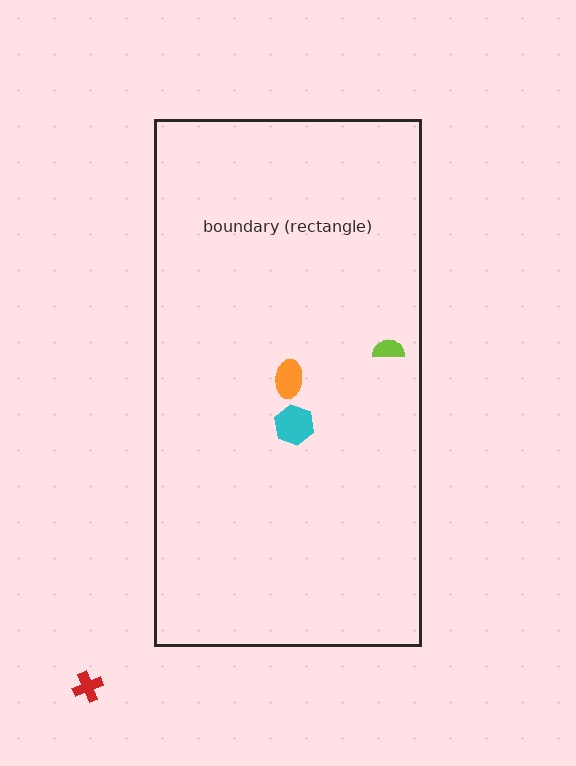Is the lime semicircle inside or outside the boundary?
Inside.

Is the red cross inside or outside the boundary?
Outside.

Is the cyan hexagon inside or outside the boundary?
Inside.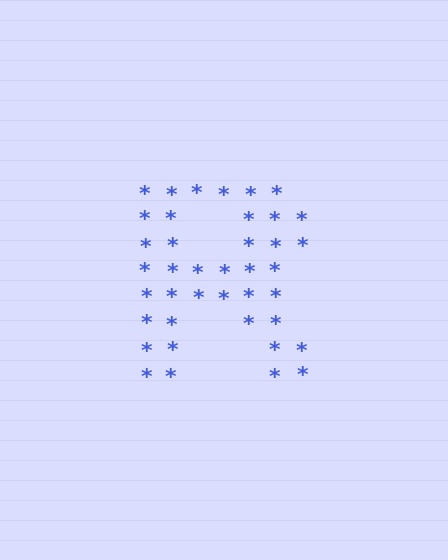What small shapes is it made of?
It is made of small asterisks.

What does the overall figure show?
The overall figure shows the letter R.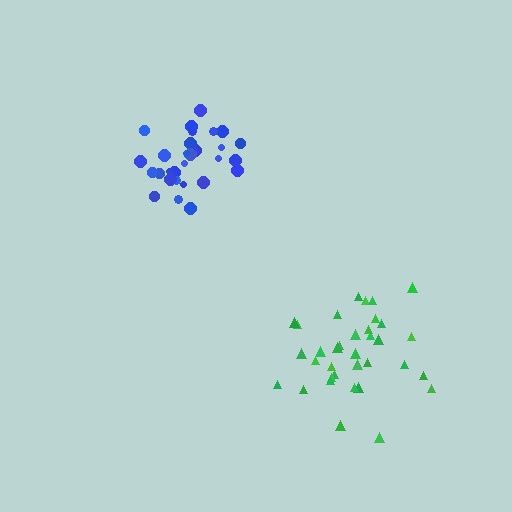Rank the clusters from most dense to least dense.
blue, green.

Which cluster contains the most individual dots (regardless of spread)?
Green (35).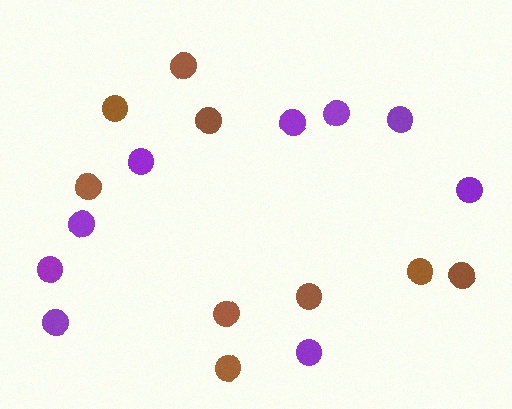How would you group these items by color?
There are 2 groups: one group of brown circles (9) and one group of purple circles (9).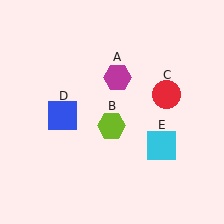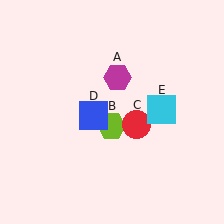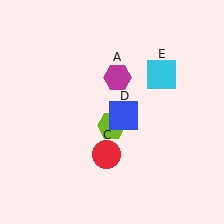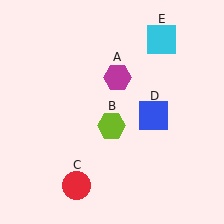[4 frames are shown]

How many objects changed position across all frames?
3 objects changed position: red circle (object C), blue square (object D), cyan square (object E).